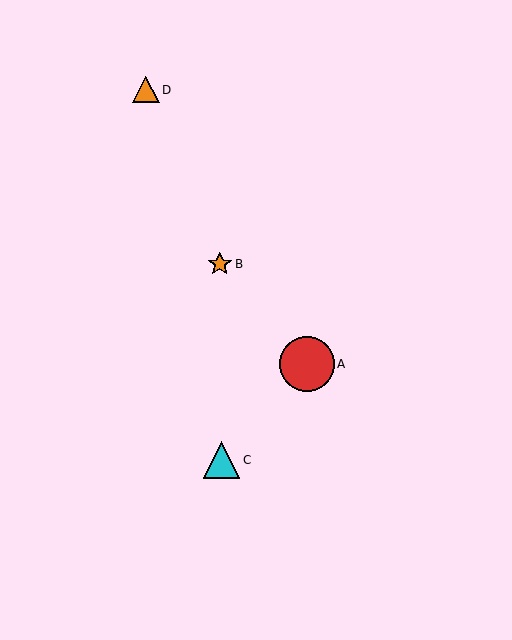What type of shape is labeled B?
Shape B is an orange star.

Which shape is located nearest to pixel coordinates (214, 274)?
The orange star (labeled B) at (220, 264) is nearest to that location.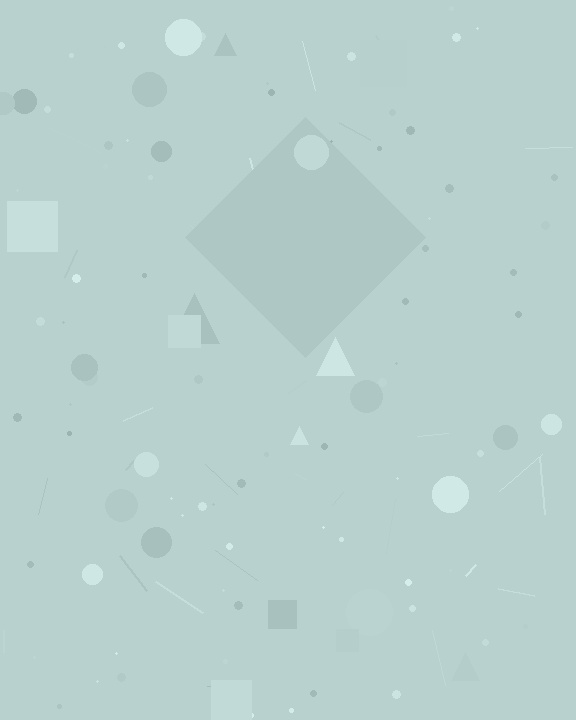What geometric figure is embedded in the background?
A diamond is embedded in the background.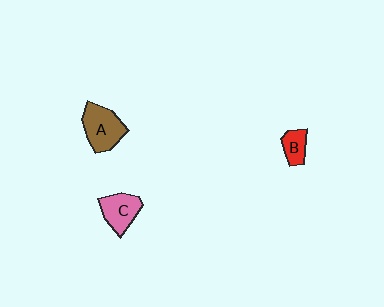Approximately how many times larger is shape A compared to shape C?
Approximately 1.3 times.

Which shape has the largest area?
Shape A (brown).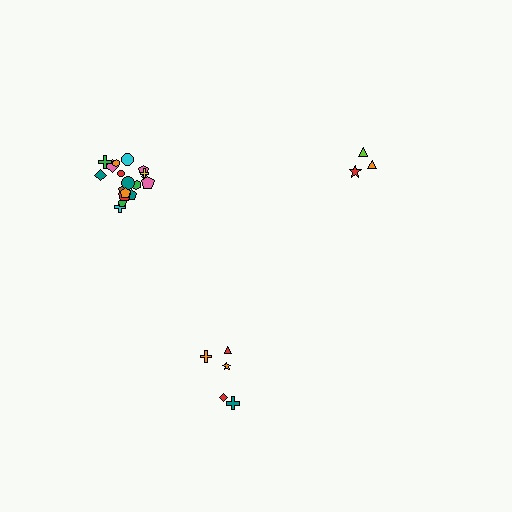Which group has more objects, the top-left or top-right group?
The top-left group.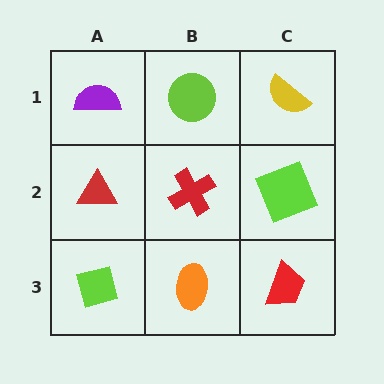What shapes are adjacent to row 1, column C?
A lime square (row 2, column C), a lime circle (row 1, column B).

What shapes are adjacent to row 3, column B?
A red cross (row 2, column B), a lime square (row 3, column A), a red trapezoid (row 3, column C).